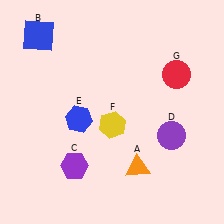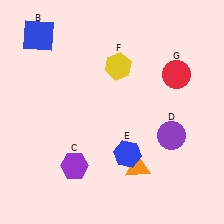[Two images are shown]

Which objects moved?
The objects that moved are: the blue hexagon (E), the yellow hexagon (F).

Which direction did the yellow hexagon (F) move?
The yellow hexagon (F) moved up.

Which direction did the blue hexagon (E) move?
The blue hexagon (E) moved right.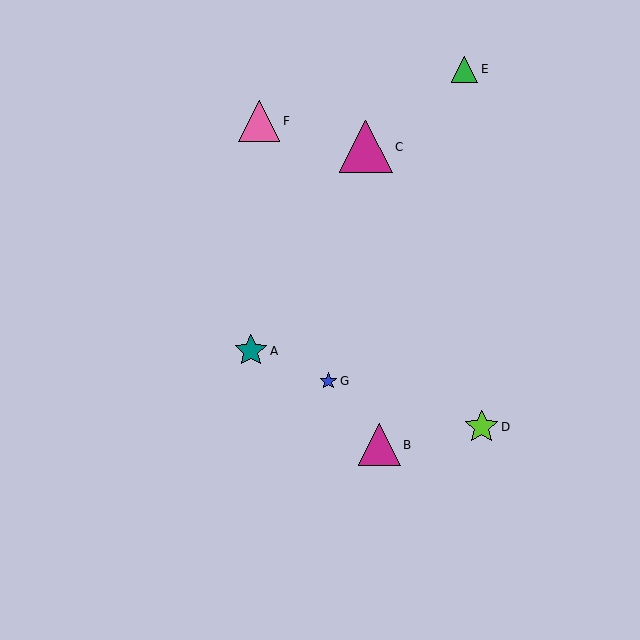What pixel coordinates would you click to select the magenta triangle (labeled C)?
Click at (366, 147) to select the magenta triangle C.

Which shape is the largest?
The magenta triangle (labeled C) is the largest.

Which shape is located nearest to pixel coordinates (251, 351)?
The teal star (labeled A) at (251, 351) is nearest to that location.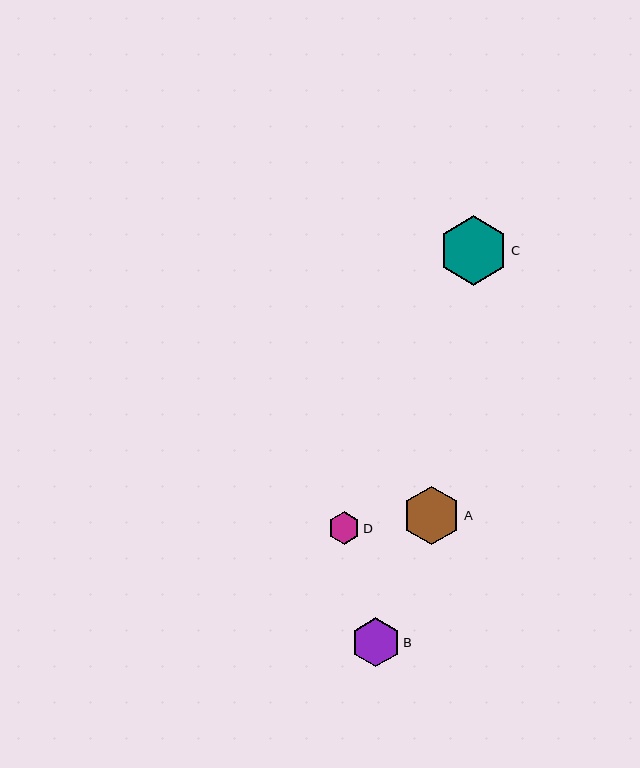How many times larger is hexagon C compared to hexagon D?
Hexagon C is approximately 2.2 times the size of hexagon D.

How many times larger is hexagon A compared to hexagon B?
Hexagon A is approximately 1.2 times the size of hexagon B.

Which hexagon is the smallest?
Hexagon D is the smallest with a size of approximately 32 pixels.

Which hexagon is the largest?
Hexagon C is the largest with a size of approximately 69 pixels.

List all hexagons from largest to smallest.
From largest to smallest: C, A, B, D.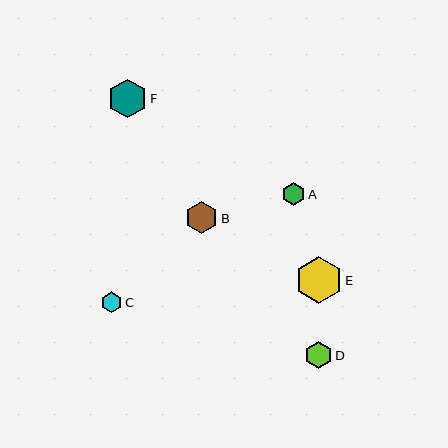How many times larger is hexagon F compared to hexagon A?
Hexagon F is approximately 1.7 times the size of hexagon A.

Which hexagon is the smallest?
Hexagon C is the smallest with a size of approximately 21 pixels.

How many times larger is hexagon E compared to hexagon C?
Hexagon E is approximately 2.3 times the size of hexagon C.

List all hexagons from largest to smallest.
From largest to smallest: E, F, B, D, A, C.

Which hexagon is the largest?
Hexagon E is the largest with a size of approximately 47 pixels.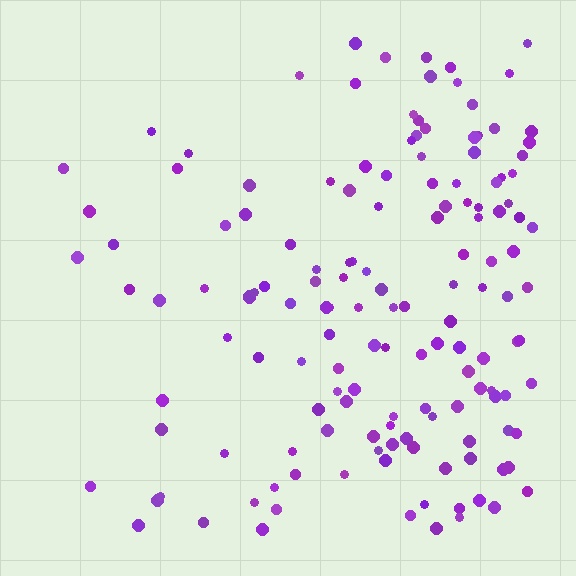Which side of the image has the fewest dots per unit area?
The left.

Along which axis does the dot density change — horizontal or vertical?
Horizontal.